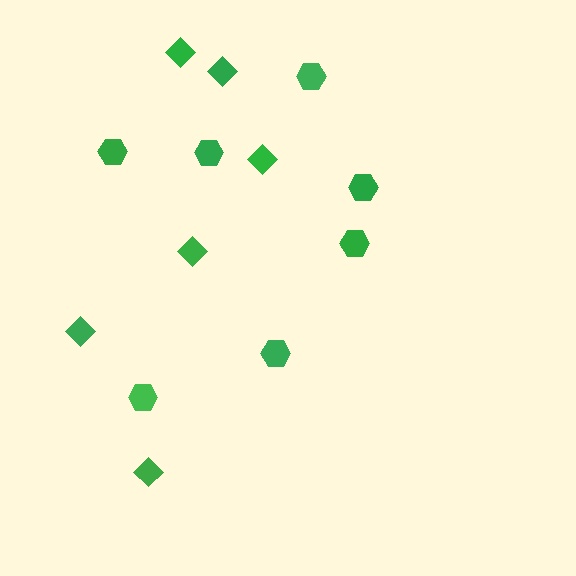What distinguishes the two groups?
There are 2 groups: one group of diamonds (6) and one group of hexagons (7).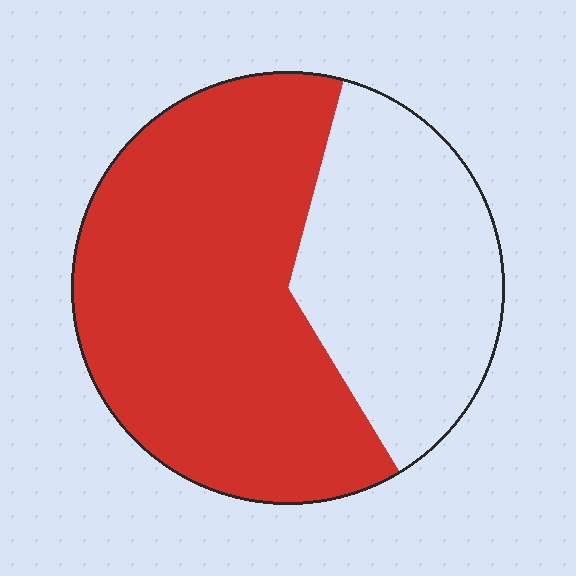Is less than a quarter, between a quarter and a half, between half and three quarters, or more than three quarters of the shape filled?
Between half and three quarters.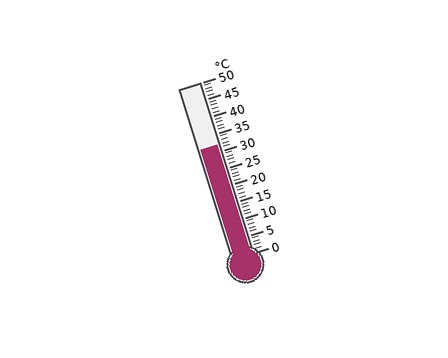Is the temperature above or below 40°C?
The temperature is below 40°C.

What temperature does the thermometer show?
The thermometer shows approximately 32°C.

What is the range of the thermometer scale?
The thermometer scale ranges from 0°C to 50°C.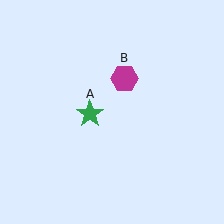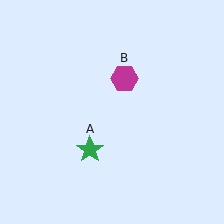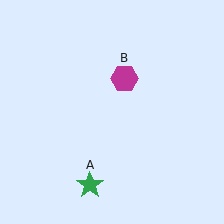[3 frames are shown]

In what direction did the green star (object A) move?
The green star (object A) moved down.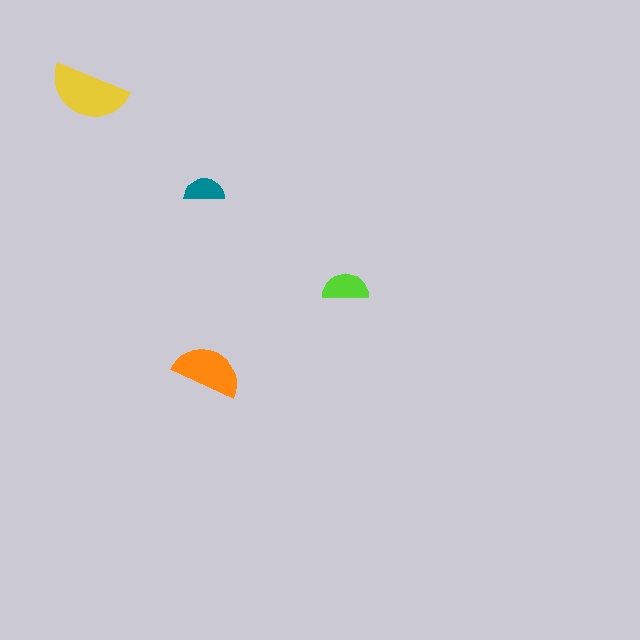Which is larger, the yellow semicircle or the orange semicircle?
The yellow one.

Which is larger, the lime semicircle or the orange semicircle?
The orange one.